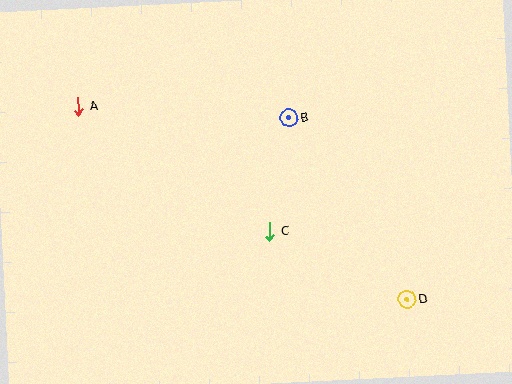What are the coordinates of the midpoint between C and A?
The midpoint between C and A is at (174, 169).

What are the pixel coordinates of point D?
Point D is at (407, 300).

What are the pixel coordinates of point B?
Point B is at (289, 118).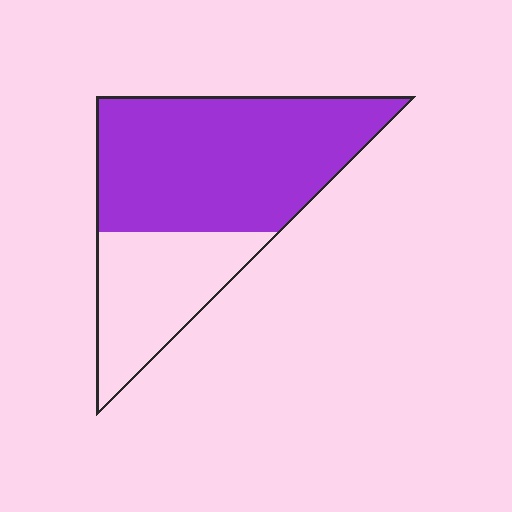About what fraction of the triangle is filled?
About two thirds (2/3).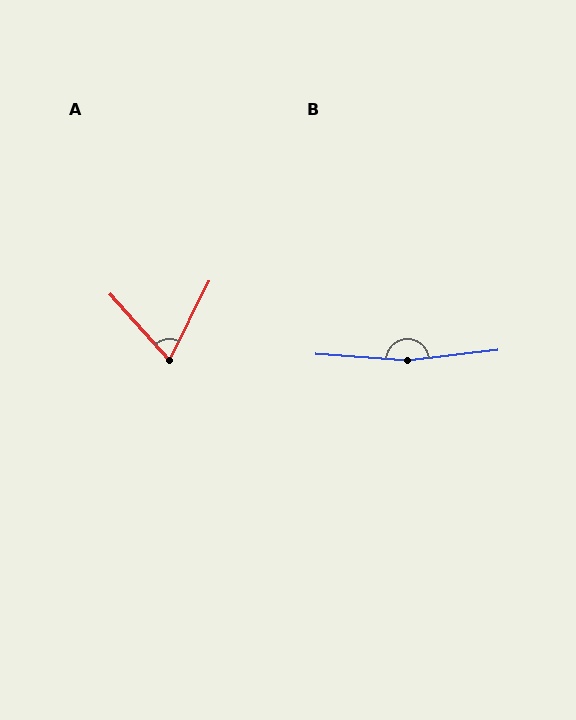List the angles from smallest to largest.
A (68°), B (169°).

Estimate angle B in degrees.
Approximately 169 degrees.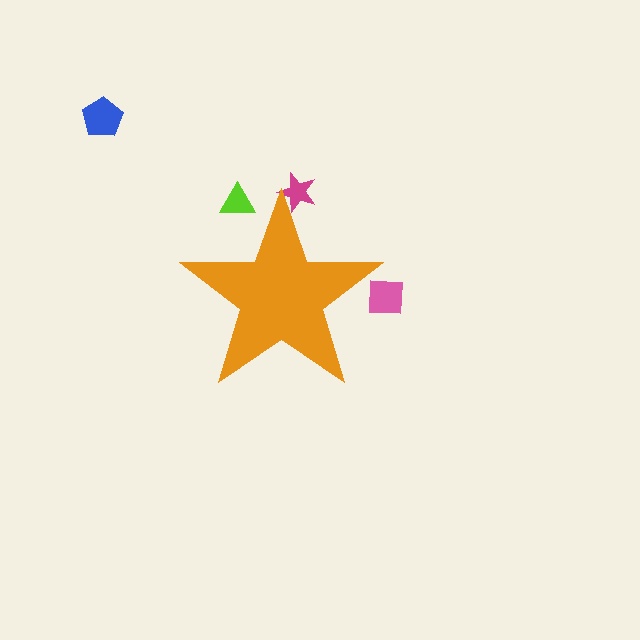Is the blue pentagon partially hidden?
No, the blue pentagon is fully visible.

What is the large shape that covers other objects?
An orange star.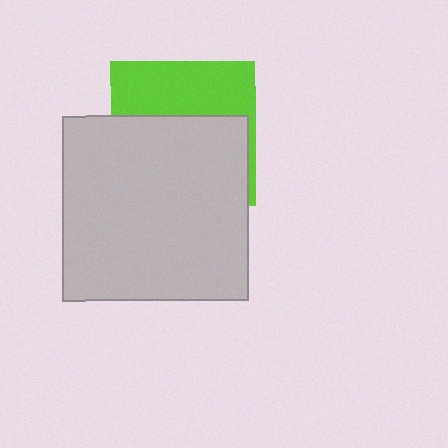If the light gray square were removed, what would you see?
You would see the complete lime square.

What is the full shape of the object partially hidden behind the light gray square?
The partially hidden object is a lime square.